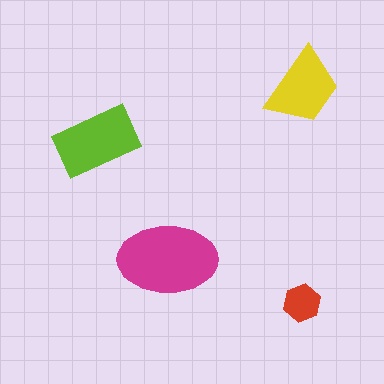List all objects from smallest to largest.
The red hexagon, the yellow trapezoid, the lime rectangle, the magenta ellipse.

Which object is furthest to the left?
The lime rectangle is leftmost.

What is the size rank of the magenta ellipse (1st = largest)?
1st.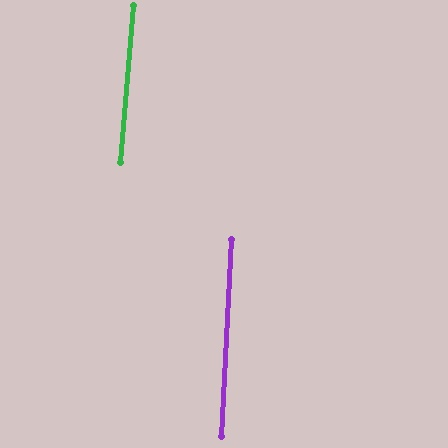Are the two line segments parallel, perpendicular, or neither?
Parallel — their directions differ by only 1.8°.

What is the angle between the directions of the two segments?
Approximately 2 degrees.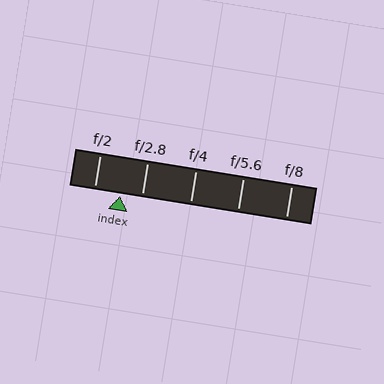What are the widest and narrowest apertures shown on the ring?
The widest aperture shown is f/2 and the narrowest is f/8.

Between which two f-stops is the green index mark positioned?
The index mark is between f/2 and f/2.8.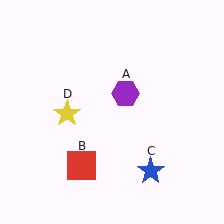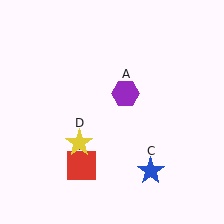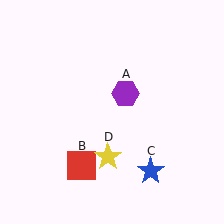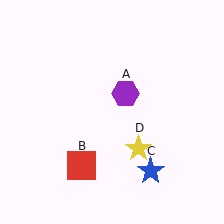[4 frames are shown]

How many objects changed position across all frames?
1 object changed position: yellow star (object D).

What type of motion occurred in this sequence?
The yellow star (object D) rotated counterclockwise around the center of the scene.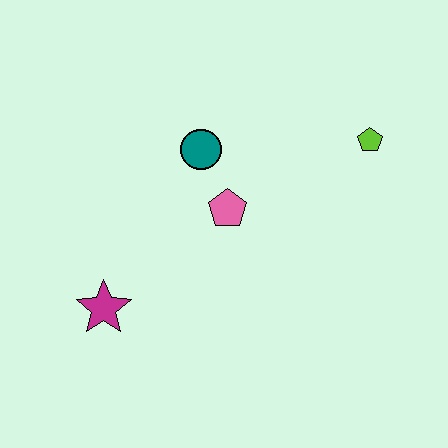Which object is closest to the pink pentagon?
The teal circle is closest to the pink pentagon.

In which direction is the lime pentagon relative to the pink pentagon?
The lime pentagon is to the right of the pink pentagon.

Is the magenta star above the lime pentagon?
No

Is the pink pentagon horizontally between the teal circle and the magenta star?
No